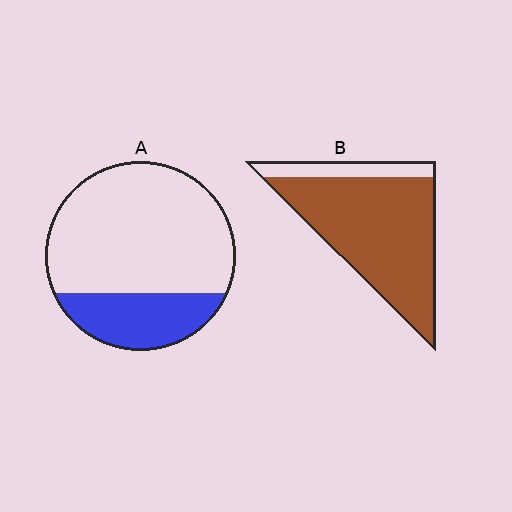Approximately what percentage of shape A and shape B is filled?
A is approximately 25% and B is approximately 85%.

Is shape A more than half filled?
No.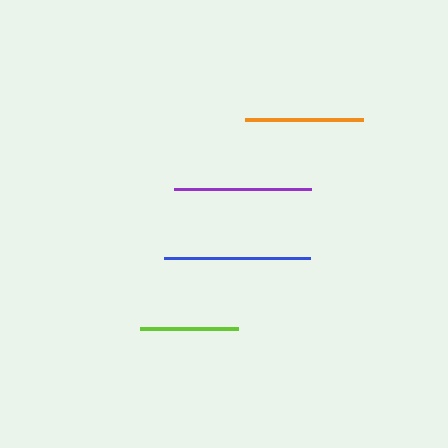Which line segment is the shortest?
The lime line is the shortest at approximately 98 pixels.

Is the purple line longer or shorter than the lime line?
The purple line is longer than the lime line.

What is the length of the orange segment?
The orange segment is approximately 118 pixels long.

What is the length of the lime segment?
The lime segment is approximately 98 pixels long.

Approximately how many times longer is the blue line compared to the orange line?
The blue line is approximately 1.2 times the length of the orange line.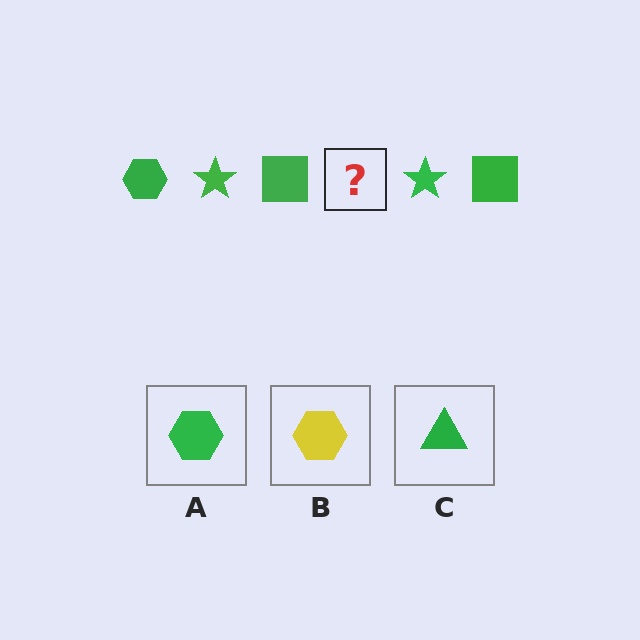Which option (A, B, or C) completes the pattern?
A.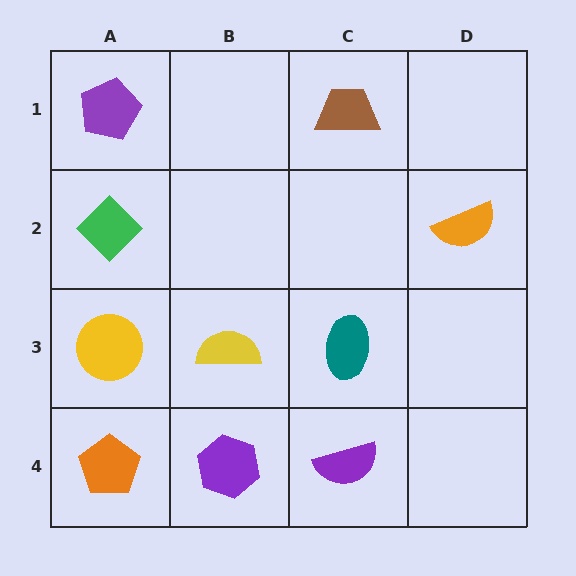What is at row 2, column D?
An orange semicircle.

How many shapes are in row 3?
3 shapes.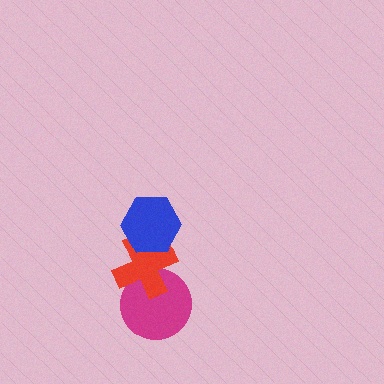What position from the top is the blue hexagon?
The blue hexagon is 1st from the top.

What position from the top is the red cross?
The red cross is 2nd from the top.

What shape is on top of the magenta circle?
The red cross is on top of the magenta circle.